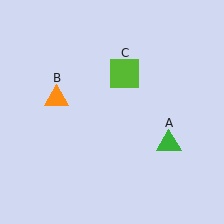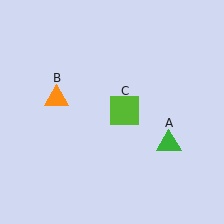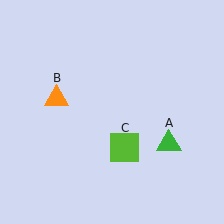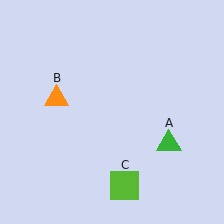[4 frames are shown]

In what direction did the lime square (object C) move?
The lime square (object C) moved down.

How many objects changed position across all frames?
1 object changed position: lime square (object C).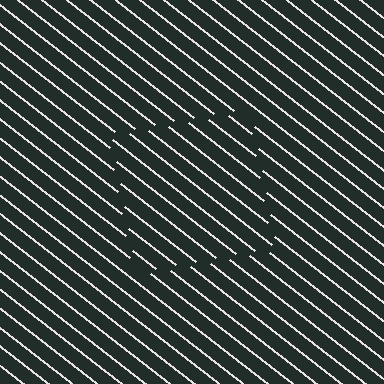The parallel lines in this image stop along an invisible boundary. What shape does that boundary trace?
An illusory square. The interior of the shape contains the same grating, shifted by half a period — the contour is defined by the phase discontinuity where line-ends from the inner and outer gratings abut.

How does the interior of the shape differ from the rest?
The interior of the shape contains the same grating, shifted by half a period — the contour is defined by the phase discontinuity where line-ends from the inner and outer gratings abut.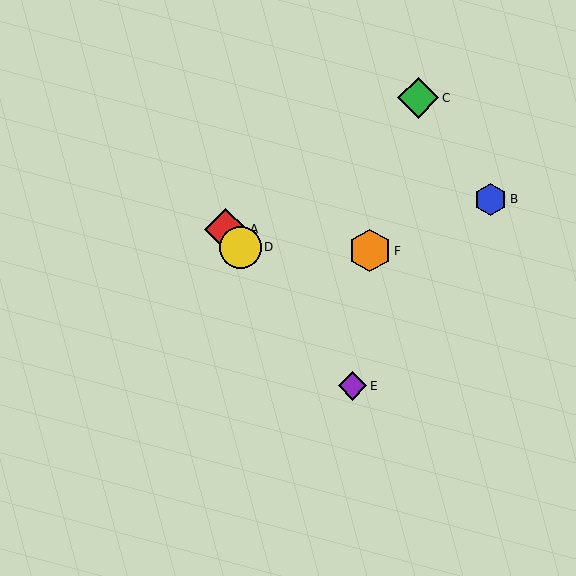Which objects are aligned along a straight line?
Objects A, D, E are aligned along a straight line.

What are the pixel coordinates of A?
Object A is at (226, 229).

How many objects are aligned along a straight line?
3 objects (A, D, E) are aligned along a straight line.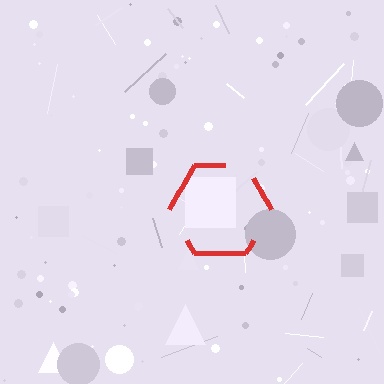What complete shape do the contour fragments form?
The contour fragments form a hexagon.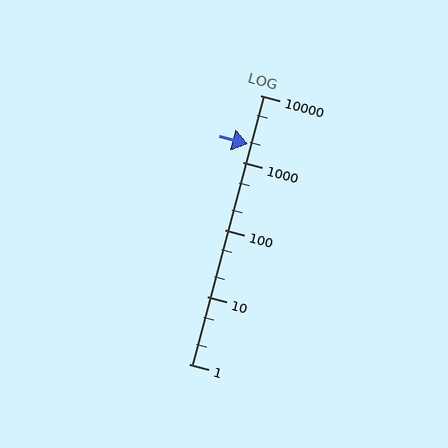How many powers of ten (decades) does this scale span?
The scale spans 4 decades, from 1 to 10000.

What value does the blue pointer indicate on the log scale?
The pointer indicates approximately 1900.